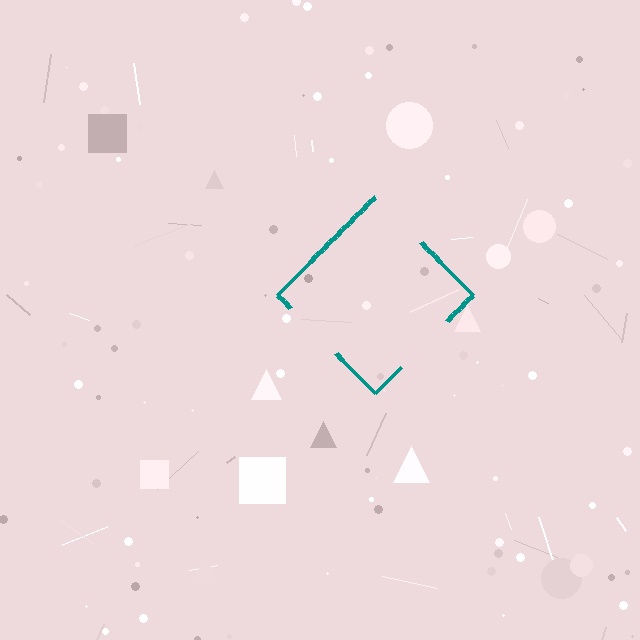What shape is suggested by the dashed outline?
The dashed outline suggests a diamond.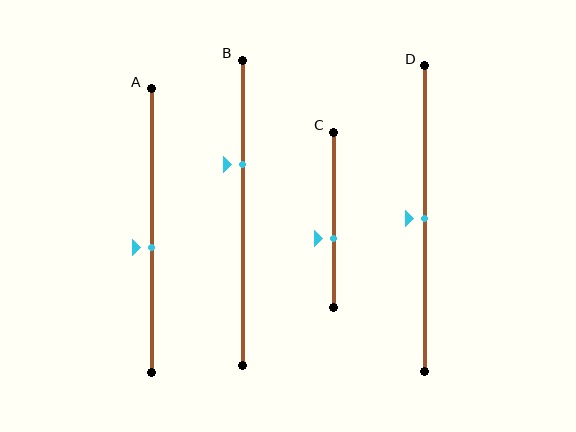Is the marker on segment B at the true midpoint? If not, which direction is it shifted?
No, the marker on segment B is shifted upward by about 16% of the segment length.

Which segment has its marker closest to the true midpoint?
Segment D has its marker closest to the true midpoint.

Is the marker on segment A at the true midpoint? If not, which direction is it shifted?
No, the marker on segment A is shifted downward by about 6% of the segment length.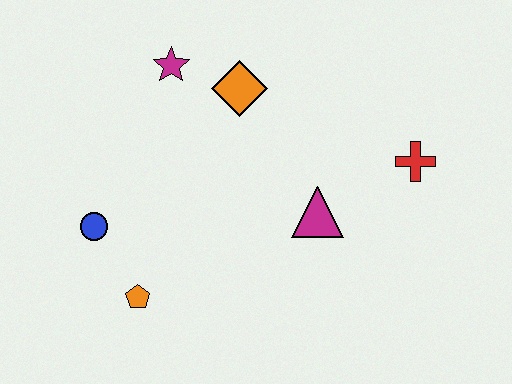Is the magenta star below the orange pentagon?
No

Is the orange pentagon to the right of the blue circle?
Yes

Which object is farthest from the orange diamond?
The orange pentagon is farthest from the orange diamond.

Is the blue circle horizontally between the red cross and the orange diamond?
No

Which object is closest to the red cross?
The magenta triangle is closest to the red cross.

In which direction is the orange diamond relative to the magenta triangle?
The orange diamond is above the magenta triangle.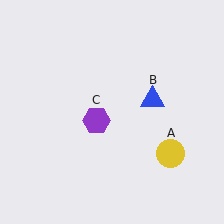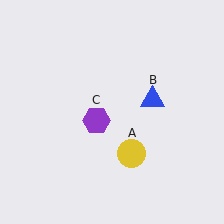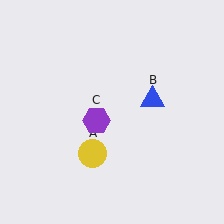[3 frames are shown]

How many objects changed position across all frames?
1 object changed position: yellow circle (object A).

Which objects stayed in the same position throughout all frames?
Blue triangle (object B) and purple hexagon (object C) remained stationary.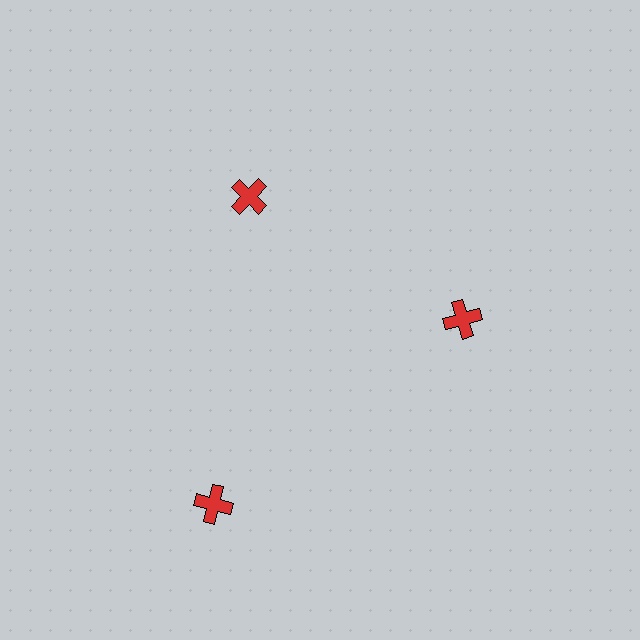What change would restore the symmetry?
The symmetry would be restored by moving it inward, back onto the ring so that all 3 crosses sit at equal angles and equal distance from the center.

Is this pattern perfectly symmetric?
No. The 3 red crosses are arranged in a ring, but one element near the 7 o'clock position is pushed outward from the center, breaking the 3-fold rotational symmetry.